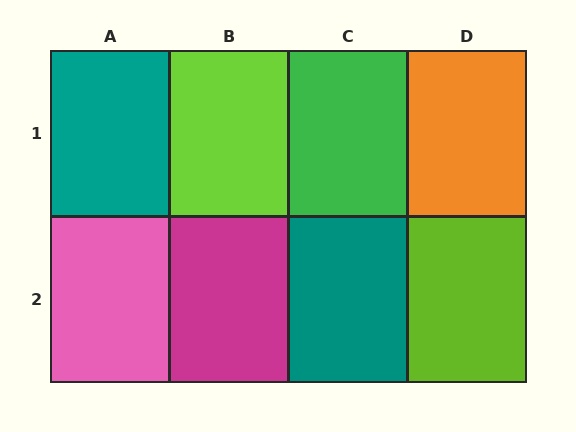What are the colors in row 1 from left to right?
Teal, lime, green, orange.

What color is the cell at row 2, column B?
Magenta.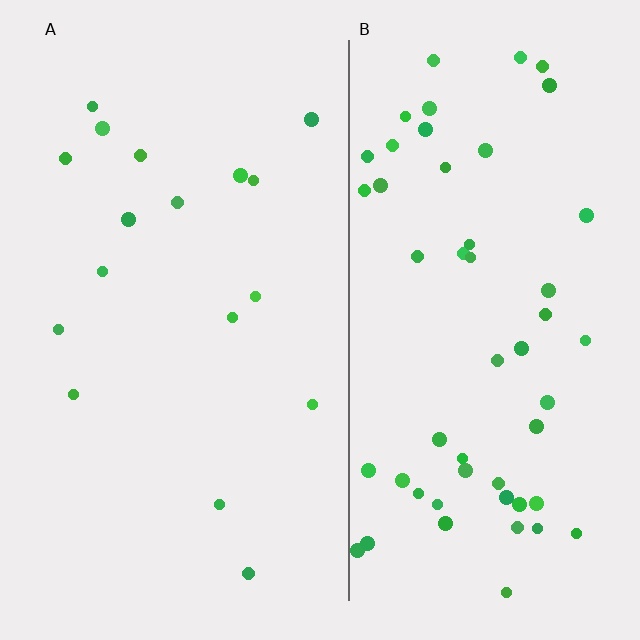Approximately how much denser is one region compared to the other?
Approximately 3.1× — region B over region A.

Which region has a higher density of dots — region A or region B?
B (the right).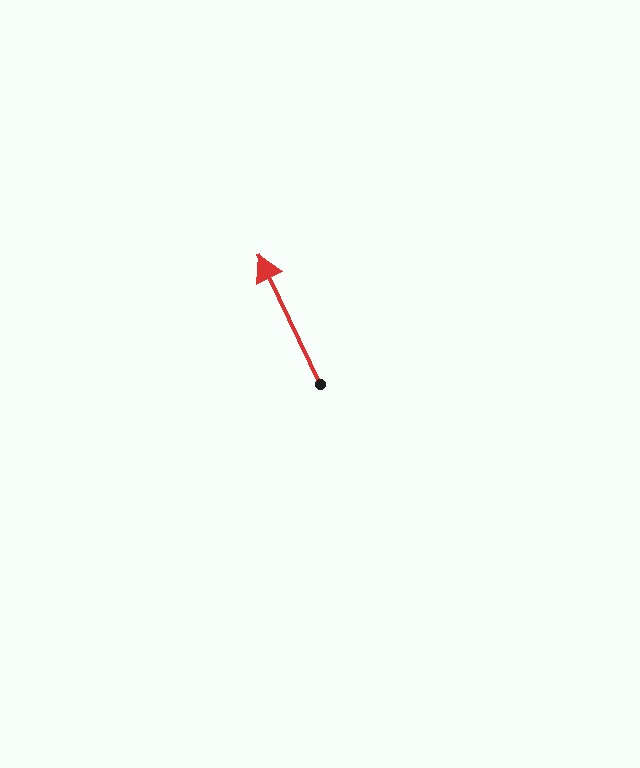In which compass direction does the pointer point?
Northwest.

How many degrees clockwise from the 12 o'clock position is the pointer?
Approximately 335 degrees.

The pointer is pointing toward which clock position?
Roughly 11 o'clock.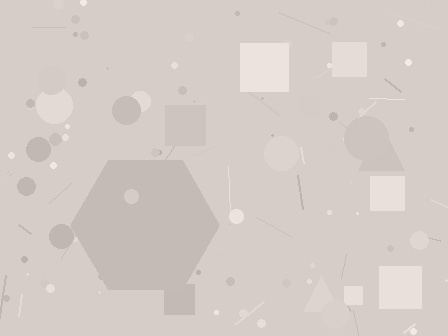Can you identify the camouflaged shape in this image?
The camouflaged shape is a hexagon.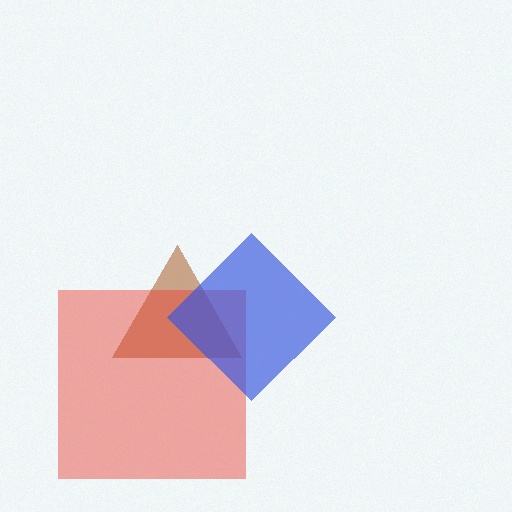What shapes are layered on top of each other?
The layered shapes are: a brown triangle, a red square, a blue diamond.